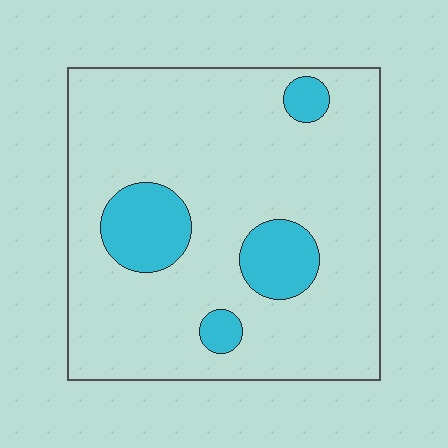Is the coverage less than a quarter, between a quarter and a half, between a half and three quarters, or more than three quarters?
Less than a quarter.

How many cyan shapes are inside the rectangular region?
4.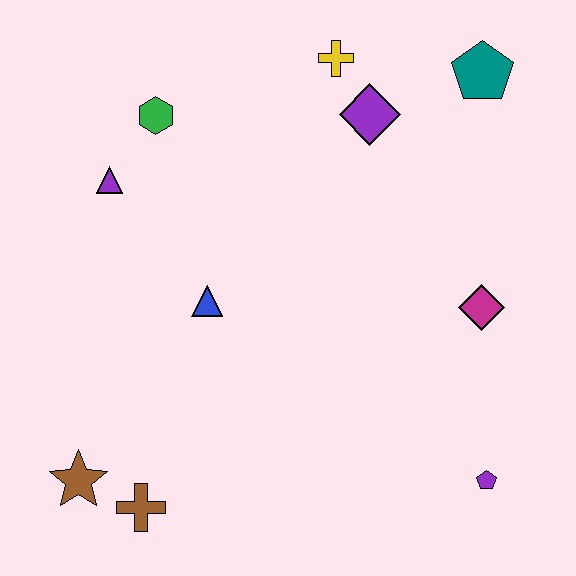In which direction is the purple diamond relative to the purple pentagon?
The purple diamond is above the purple pentagon.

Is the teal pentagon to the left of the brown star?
No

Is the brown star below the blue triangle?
Yes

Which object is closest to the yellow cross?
The purple diamond is closest to the yellow cross.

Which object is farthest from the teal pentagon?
The brown star is farthest from the teal pentagon.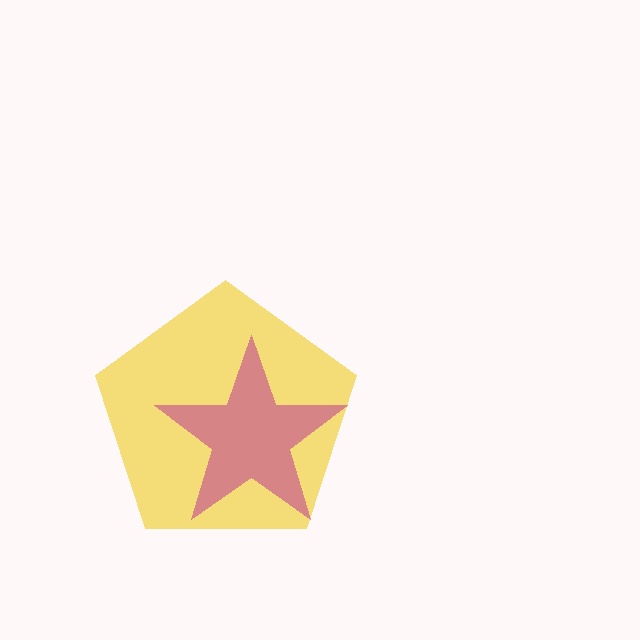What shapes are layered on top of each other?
The layered shapes are: a yellow pentagon, a magenta star.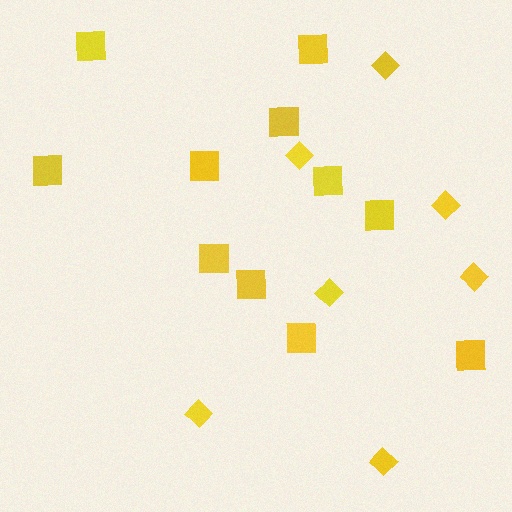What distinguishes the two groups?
There are 2 groups: one group of diamonds (7) and one group of squares (11).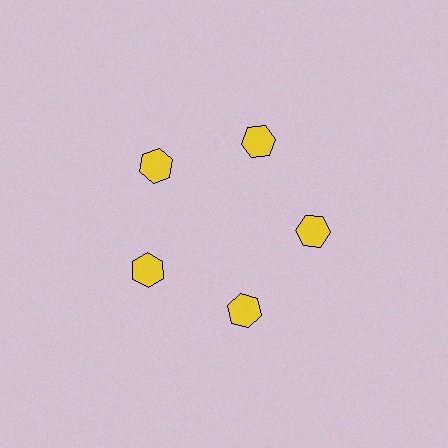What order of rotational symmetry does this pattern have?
This pattern has 5-fold rotational symmetry.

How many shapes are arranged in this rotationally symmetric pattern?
There are 5 shapes, arranged in 5 groups of 1.